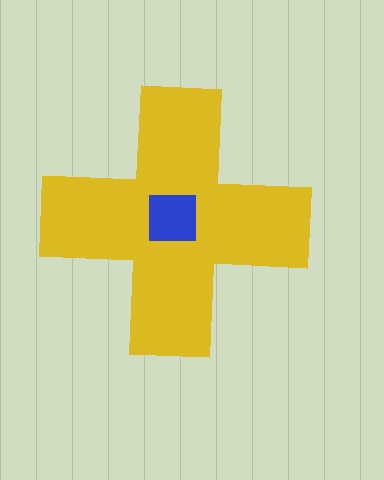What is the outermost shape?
The yellow cross.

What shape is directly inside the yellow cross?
The blue square.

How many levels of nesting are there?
2.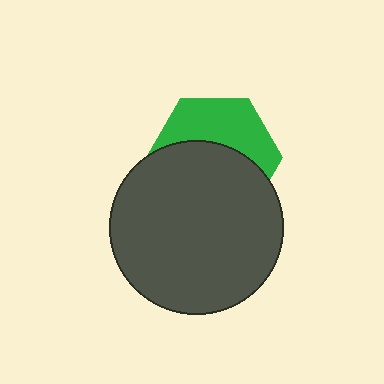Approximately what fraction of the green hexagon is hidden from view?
Roughly 57% of the green hexagon is hidden behind the dark gray circle.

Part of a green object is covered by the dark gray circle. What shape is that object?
It is a hexagon.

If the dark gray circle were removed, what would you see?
You would see the complete green hexagon.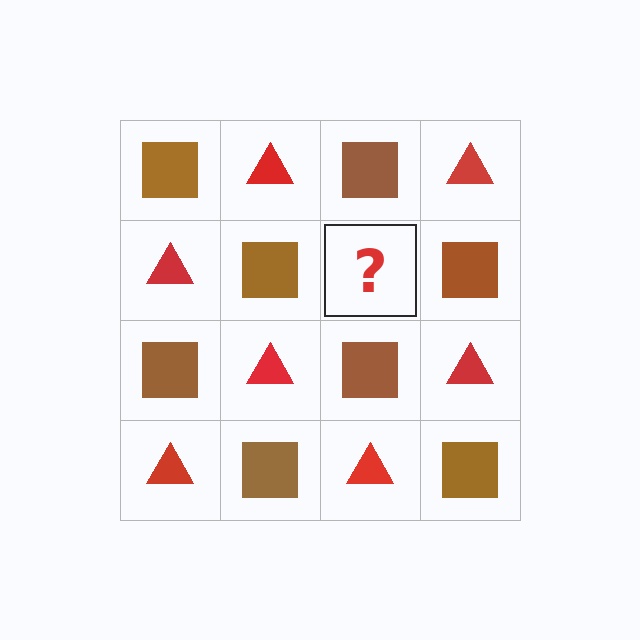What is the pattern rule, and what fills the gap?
The rule is that it alternates brown square and red triangle in a checkerboard pattern. The gap should be filled with a red triangle.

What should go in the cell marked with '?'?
The missing cell should contain a red triangle.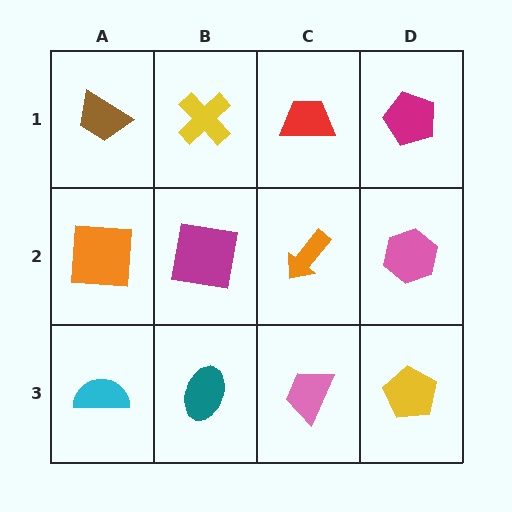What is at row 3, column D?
A yellow pentagon.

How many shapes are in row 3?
4 shapes.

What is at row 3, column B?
A teal ellipse.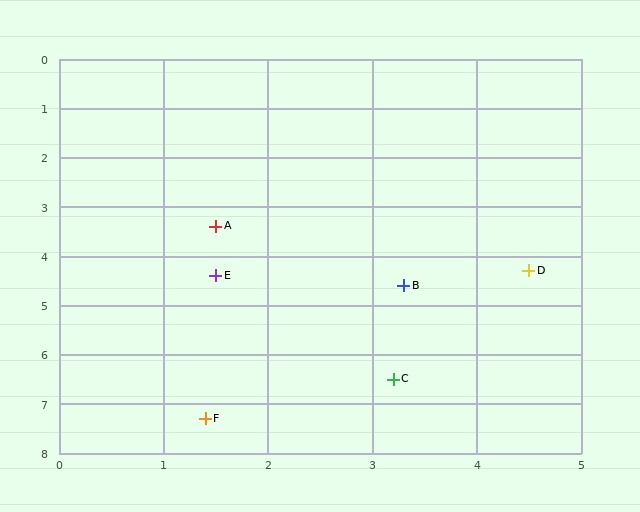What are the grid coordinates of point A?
Point A is at approximately (1.5, 3.4).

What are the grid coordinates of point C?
Point C is at approximately (3.2, 6.5).